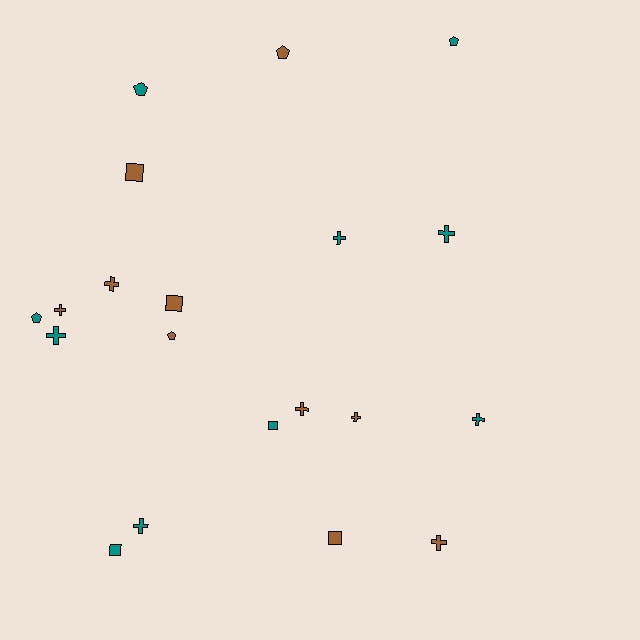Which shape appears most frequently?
Cross, with 10 objects.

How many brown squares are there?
There are 3 brown squares.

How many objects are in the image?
There are 20 objects.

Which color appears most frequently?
Teal, with 10 objects.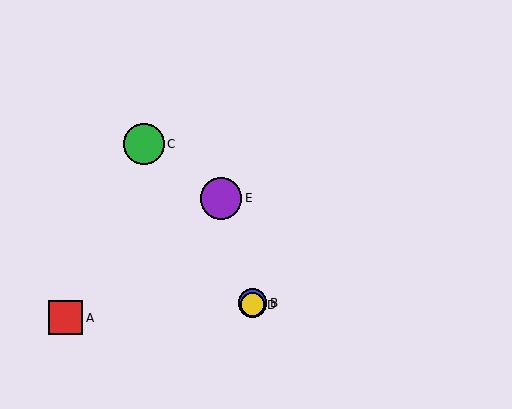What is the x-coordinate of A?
Object A is at x≈66.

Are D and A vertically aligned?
No, D is at x≈252 and A is at x≈66.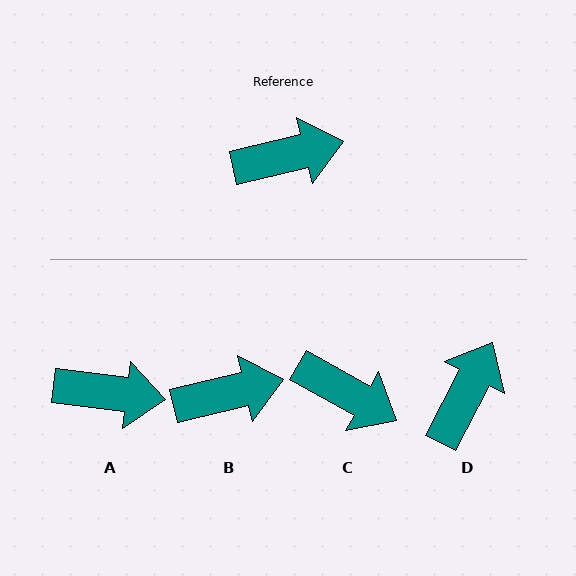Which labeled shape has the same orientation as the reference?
B.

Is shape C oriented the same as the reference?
No, it is off by about 42 degrees.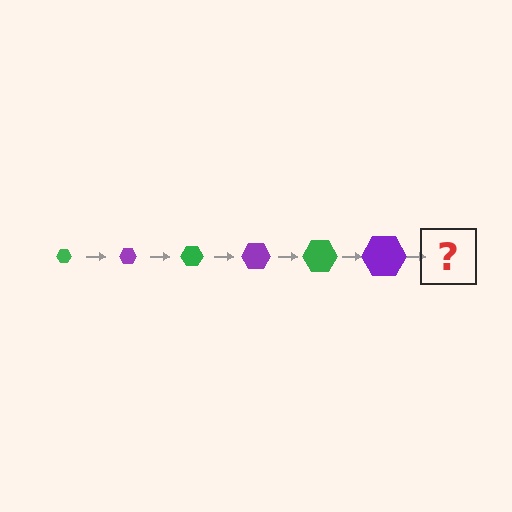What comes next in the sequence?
The next element should be a green hexagon, larger than the previous one.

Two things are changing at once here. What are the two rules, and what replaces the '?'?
The two rules are that the hexagon grows larger each step and the color cycles through green and purple. The '?' should be a green hexagon, larger than the previous one.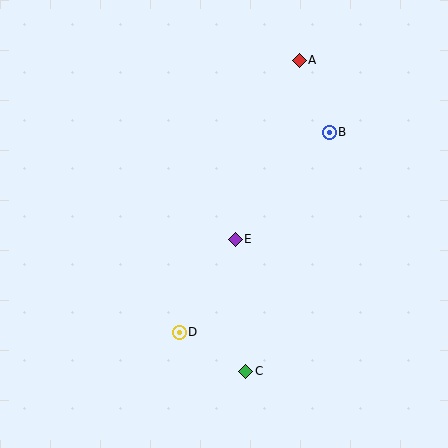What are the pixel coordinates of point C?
Point C is at (246, 371).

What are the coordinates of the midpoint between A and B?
The midpoint between A and B is at (314, 96).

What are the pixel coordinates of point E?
Point E is at (235, 239).